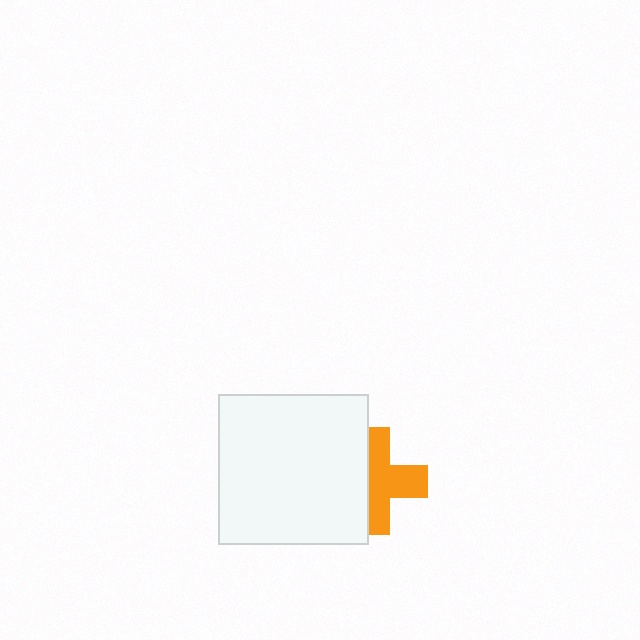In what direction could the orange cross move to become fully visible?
The orange cross could move right. That would shift it out from behind the white square entirely.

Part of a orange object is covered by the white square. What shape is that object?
It is a cross.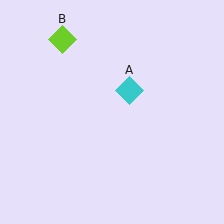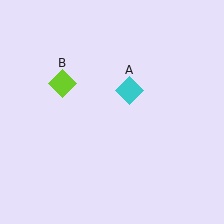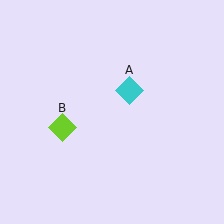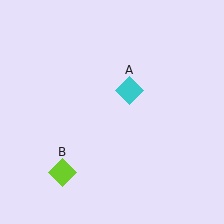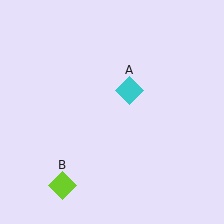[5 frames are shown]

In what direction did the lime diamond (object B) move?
The lime diamond (object B) moved down.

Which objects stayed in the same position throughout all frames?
Cyan diamond (object A) remained stationary.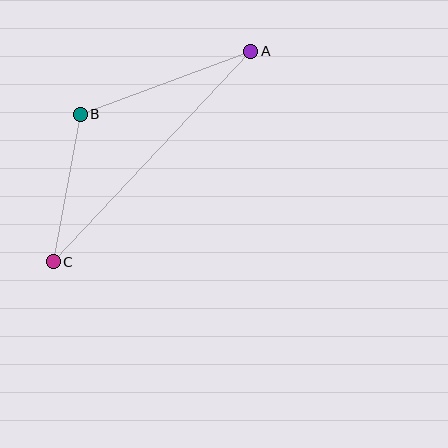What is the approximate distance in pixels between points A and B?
The distance between A and B is approximately 182 pixels.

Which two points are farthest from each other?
Points A and C are farthest from each other.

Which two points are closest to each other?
Points B and C are closest to each other.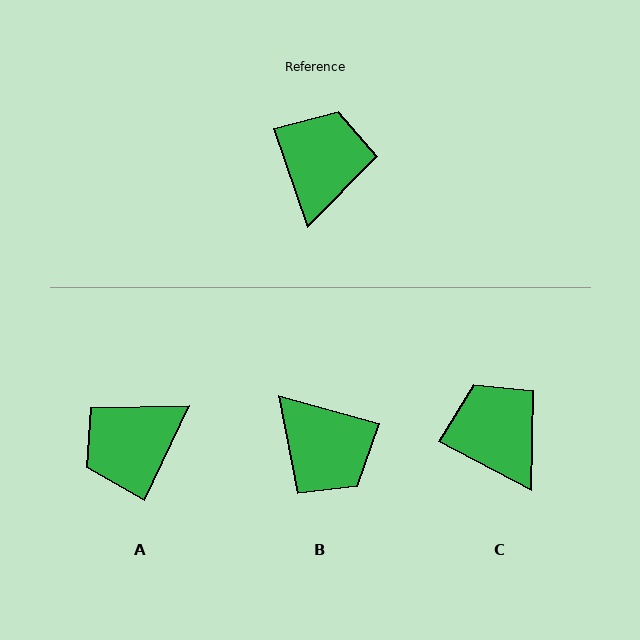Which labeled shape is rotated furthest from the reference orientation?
A, about 135 degrees away.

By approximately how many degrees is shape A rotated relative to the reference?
Approximately 135 degrees counter-clockwise.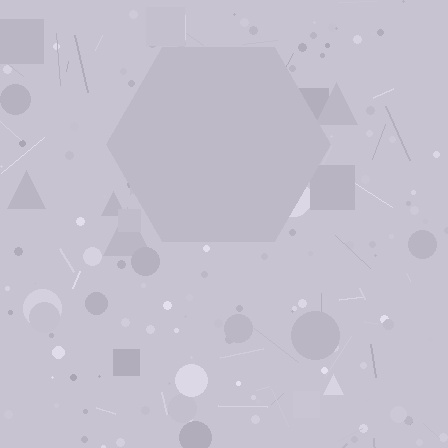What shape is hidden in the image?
A hexagon is hidden in the image.